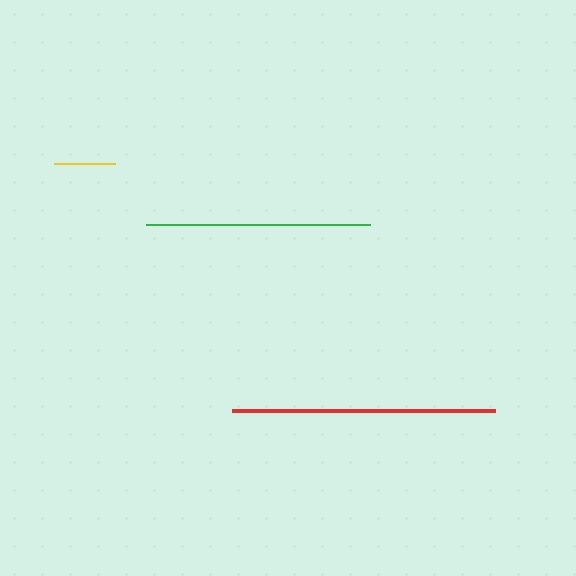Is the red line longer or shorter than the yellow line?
The red line is longer than the yellow line.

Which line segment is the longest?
The red line is the longest at approximately 263 pixels.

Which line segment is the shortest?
The yellow line is the shortest at approximately 62 pixels.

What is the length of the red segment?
The red segment is approximately 263 pixels long.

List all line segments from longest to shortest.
From longest to shortest: red, green, yellow.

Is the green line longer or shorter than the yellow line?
The green line is longer than the yellow line.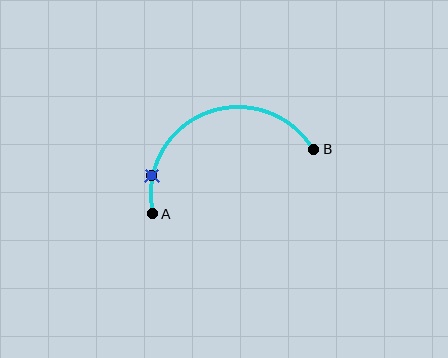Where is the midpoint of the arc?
The arc midpoint is the point on the curve farthest from the straight line joining A and B. It sits above that line.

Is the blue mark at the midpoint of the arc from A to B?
No. The blue mark lies on the arc but is closer to endpoint A. The arc midpoint would be at the point on the curve equidistant along the arc from both A and B.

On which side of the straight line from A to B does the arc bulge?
The arc bulges above the straight line connecting A and B.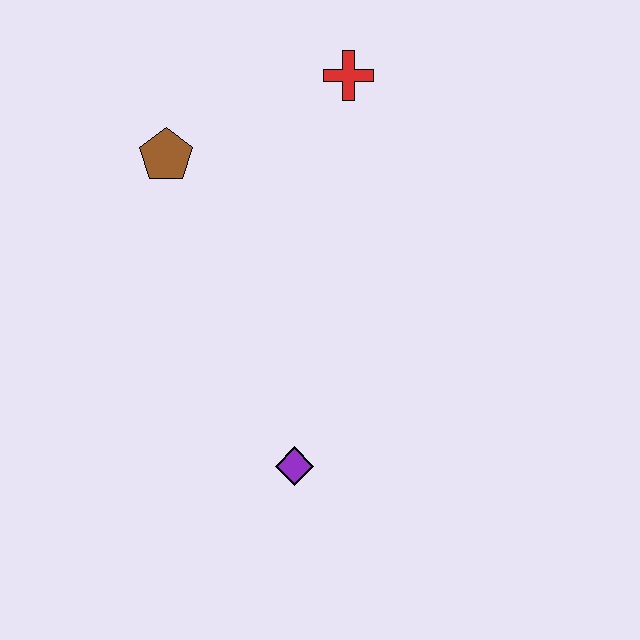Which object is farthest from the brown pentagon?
The purple diamond is farthest from the brown pentagon.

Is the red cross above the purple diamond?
Yes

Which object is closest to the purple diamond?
The brown pentagon is closest to the purple diamond.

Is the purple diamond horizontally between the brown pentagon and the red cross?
Yes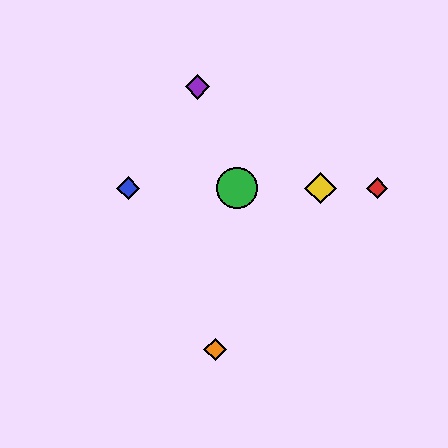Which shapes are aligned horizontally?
The red diamond, the blue diamond, the green circle, the yellow diamond are aligned horizontally.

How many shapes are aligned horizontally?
4 shapes (the red diamond, the blue diamond, the green circle, the yellow diamond) are aligned horizontally.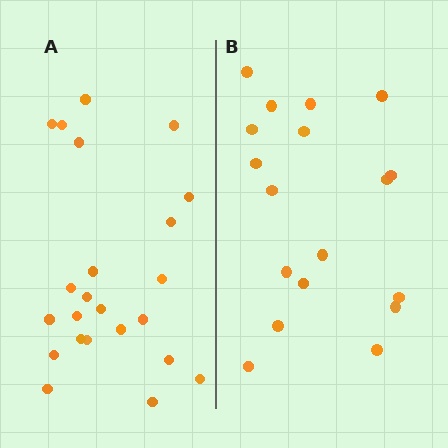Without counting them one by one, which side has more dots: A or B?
Region A (the left region) has more dots.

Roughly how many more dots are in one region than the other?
Region A has about 5 more dots than region B.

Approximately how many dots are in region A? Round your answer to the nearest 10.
About 20 dots. (The exact count is 23, which rounds to 20.)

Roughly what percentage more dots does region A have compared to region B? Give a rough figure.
About 30% more.